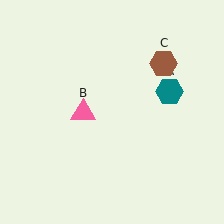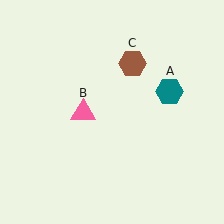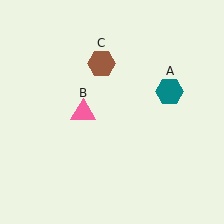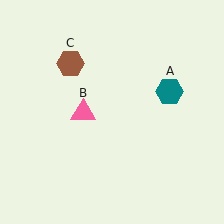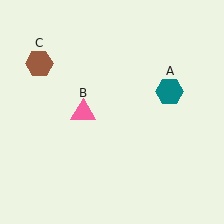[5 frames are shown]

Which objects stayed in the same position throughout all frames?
Teal hexagon (object A) and pink triangle (object B) remained stationary.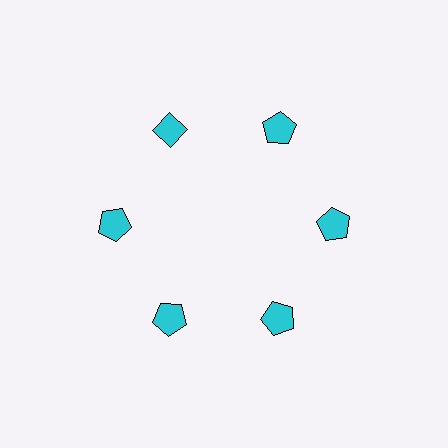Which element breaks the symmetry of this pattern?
The cyan diamond at roughly the 11 o'clock position breaks the symmetry. All other shapes are cyan pentagons.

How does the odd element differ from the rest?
It has a different shape: diamond instead of pentagon.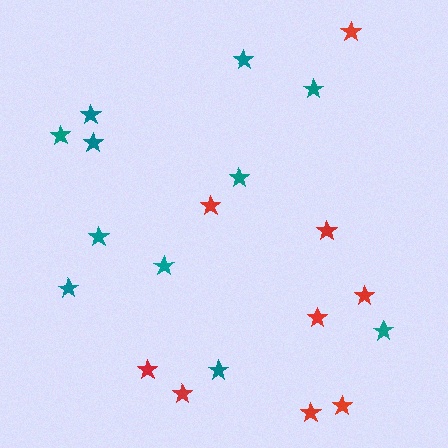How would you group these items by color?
There are 2 groups: one group of teal stars (11) and one group of red stars (9).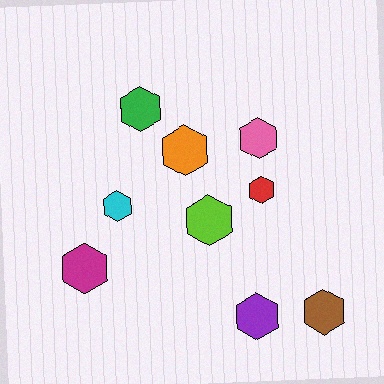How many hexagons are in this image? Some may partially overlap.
There are 9 hexagons.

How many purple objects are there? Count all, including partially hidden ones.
There is 1 purple object.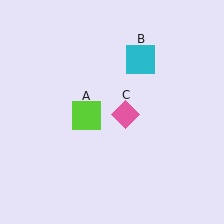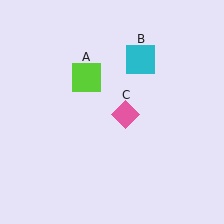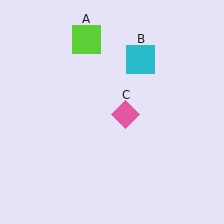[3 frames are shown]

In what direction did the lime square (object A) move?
The lime square (object A) moved up.